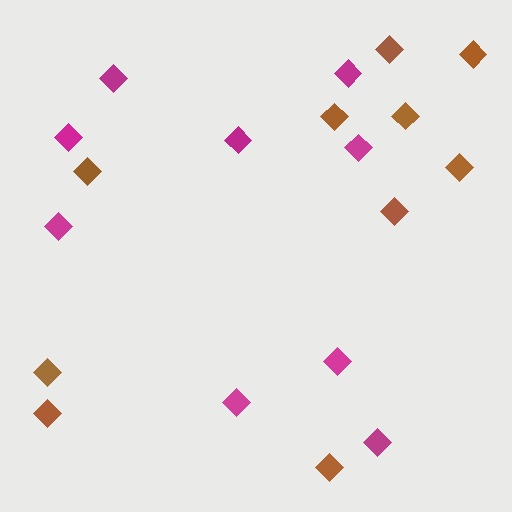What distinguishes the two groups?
There are 2 groups: one group of magenta diamonds (9) and one group of brown diamonds (10).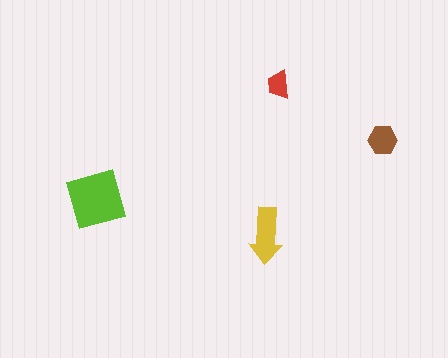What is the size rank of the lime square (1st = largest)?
1st.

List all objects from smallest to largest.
The red trapezoid, the brown hexagon, the yellow arrow, the lime square.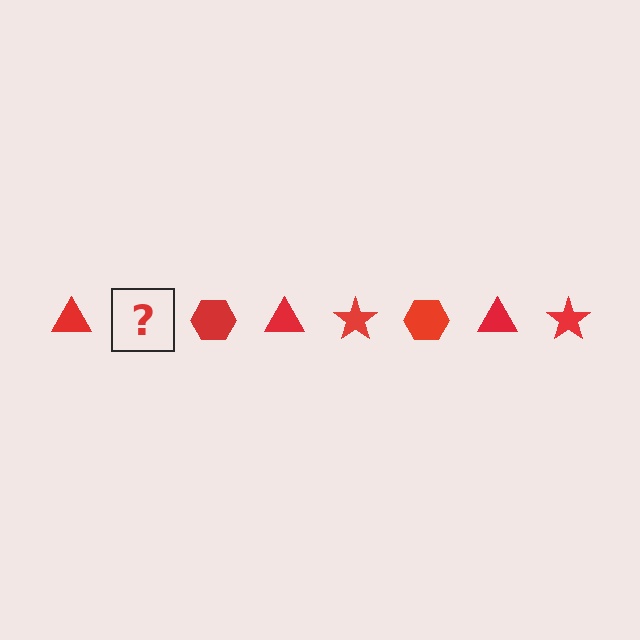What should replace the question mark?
The question mark should be replaced with a red star.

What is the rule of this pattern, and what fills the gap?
The rule is that the pattern cycles through triangle, star, hexagon shapes in red. The gap should be filled with a red star.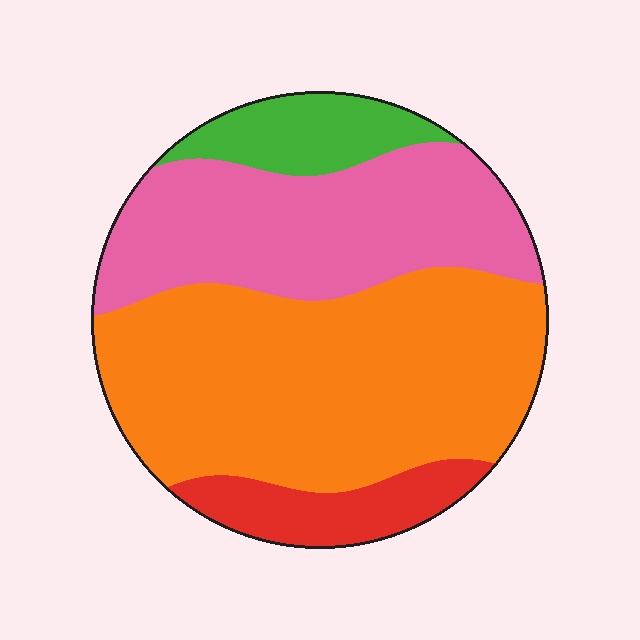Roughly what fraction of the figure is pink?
Pink takes up between a quarter and a half of the figure.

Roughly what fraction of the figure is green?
Green takes up less than a sixth of the figure.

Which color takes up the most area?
Orange, at roughly 50%.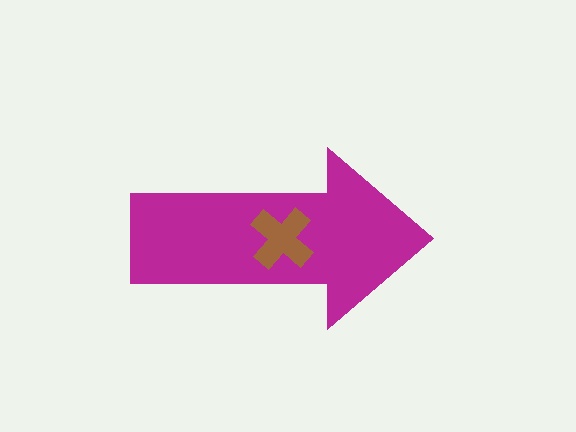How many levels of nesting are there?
2.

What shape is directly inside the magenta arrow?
The brown cross.